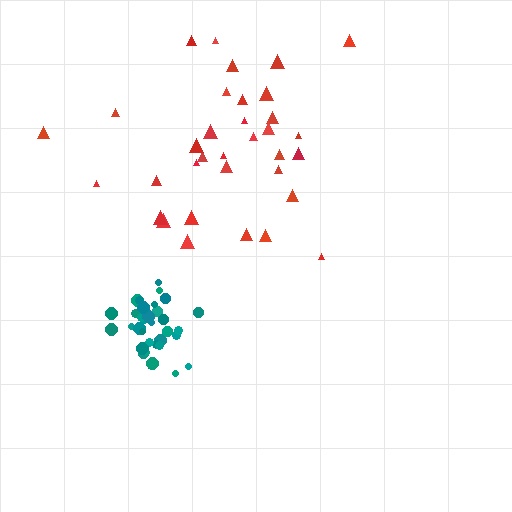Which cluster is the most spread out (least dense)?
Red.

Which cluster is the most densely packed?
Teal.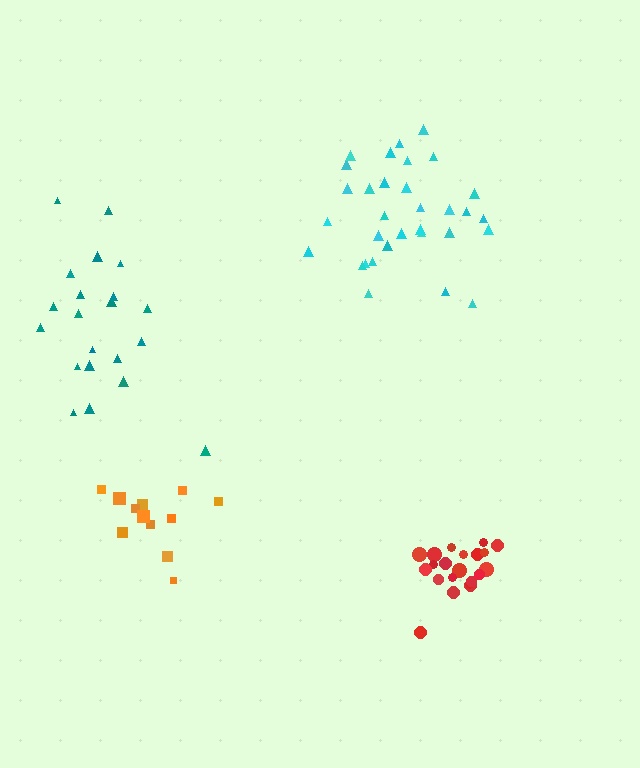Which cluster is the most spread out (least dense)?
Teal.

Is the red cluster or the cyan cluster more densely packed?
Red.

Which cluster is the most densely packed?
Red.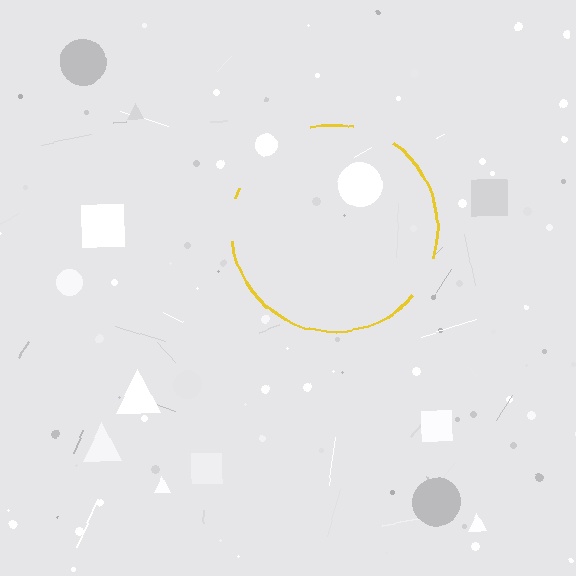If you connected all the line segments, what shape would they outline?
They would outline a circle.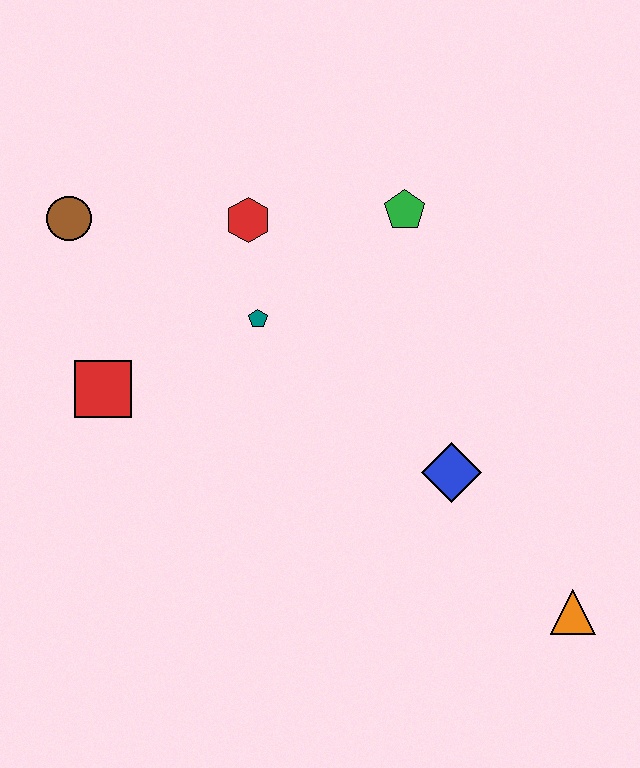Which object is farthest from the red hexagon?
The orange triangle is farthest from the red hexagon.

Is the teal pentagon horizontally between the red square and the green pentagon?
Yes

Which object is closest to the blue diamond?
The orange triangle is closest to the blue diamond.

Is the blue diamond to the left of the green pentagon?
No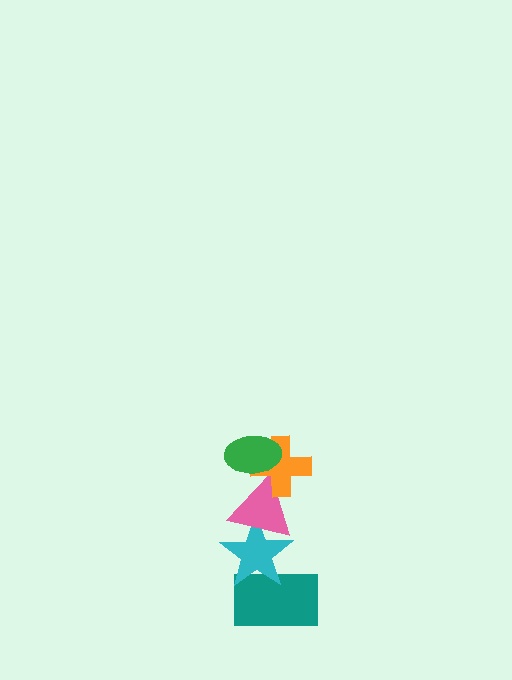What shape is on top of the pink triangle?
The orange cross is on top of the pink triangle.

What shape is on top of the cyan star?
The pink triangle is on top of the cyan star.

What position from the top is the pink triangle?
The pink triangle is 3rd from the top.